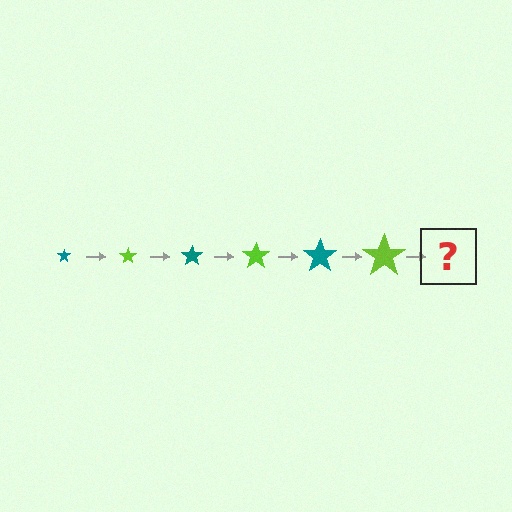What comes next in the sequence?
The next element should be a teal star, larger than the previous one.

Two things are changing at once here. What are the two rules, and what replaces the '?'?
The two rules are that the star grows larger each step and the color cycles through teal and lime. The '?' should be a teal star, larger than the previous one.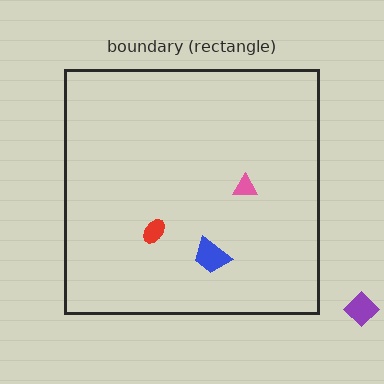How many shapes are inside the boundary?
3 inside, 1 outside.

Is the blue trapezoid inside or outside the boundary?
Inside.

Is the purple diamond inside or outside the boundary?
Outside.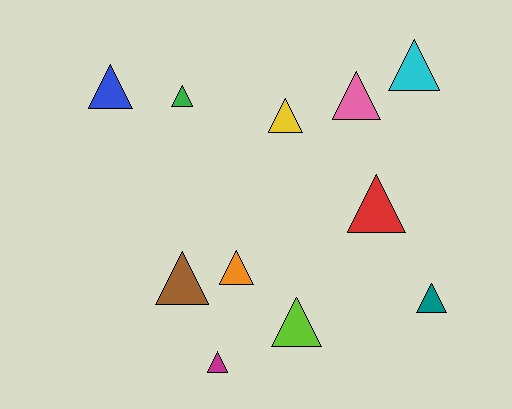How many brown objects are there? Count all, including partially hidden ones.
There is 1 brown object.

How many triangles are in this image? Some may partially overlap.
There are 11 triangles.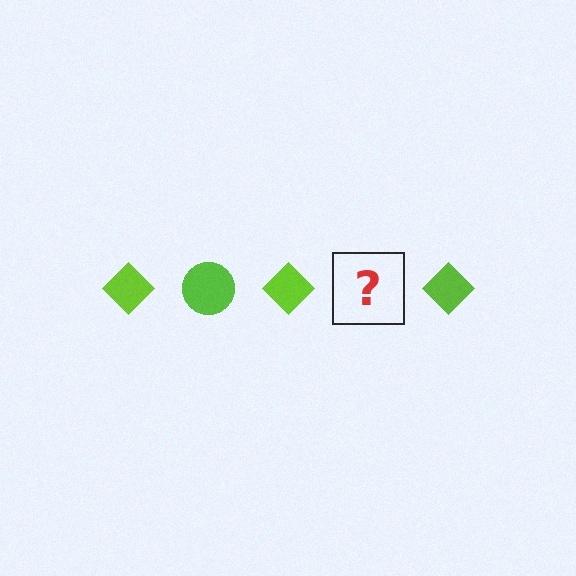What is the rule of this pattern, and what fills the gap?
The rule is that the pattern cycles through diamond, circle shapes in lime. The gap should be filled with a lime circle.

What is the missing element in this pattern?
The missing element is a lime circle.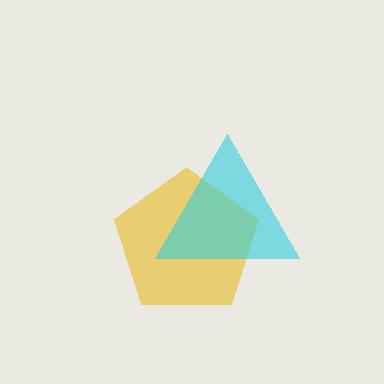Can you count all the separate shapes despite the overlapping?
Yes, there are 2 separate shapes.